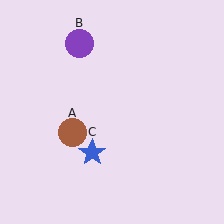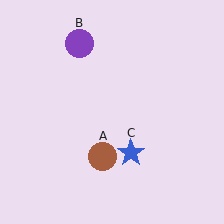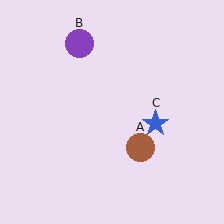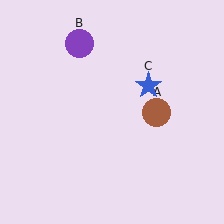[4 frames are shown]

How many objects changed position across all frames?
2 objects changed position: brown circle (object A), blue star (object C).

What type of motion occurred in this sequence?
The brown circle (object A), blue star (object C) rotated counterclockwise around the center of the scene.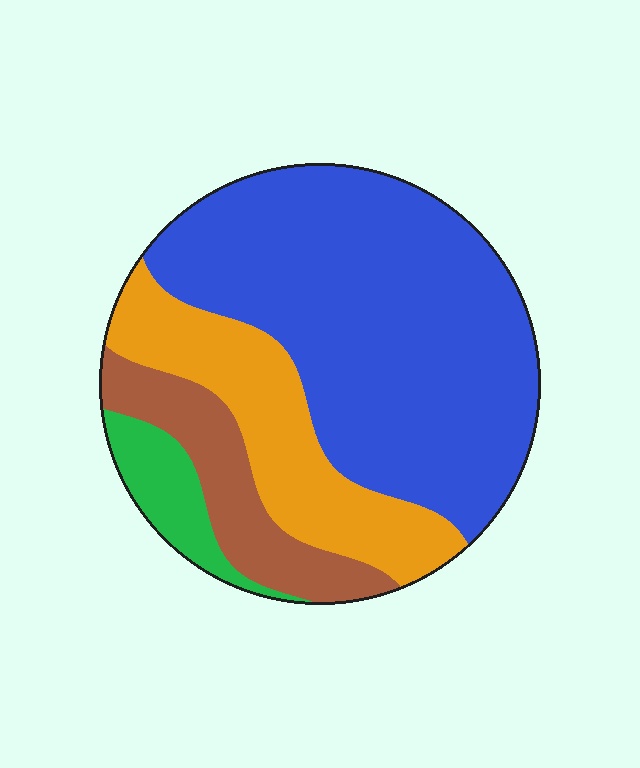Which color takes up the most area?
Blue, at roughly 55%.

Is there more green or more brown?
Brown.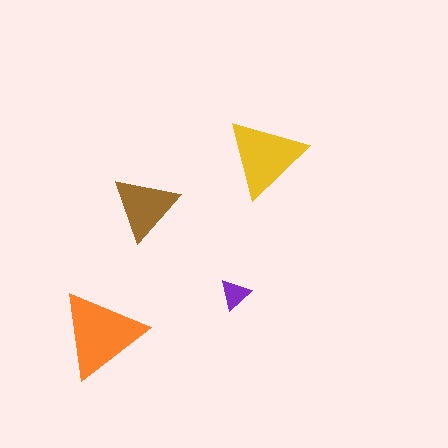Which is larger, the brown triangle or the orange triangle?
The orange one.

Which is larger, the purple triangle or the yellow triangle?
The yellow one.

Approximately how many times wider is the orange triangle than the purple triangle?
About 3 times wider.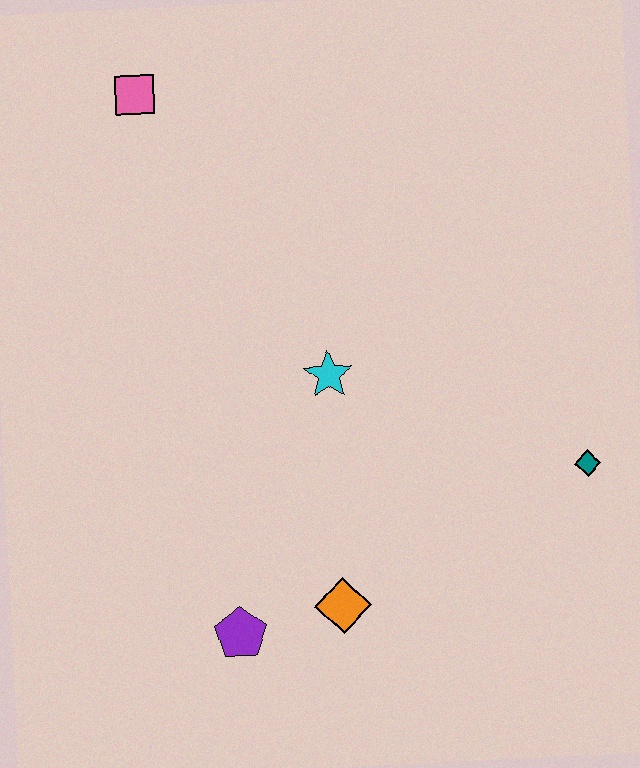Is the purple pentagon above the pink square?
No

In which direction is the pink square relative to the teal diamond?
The pink square is to the left of the teal diamond.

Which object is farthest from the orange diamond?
The pink square is farthest from the orange diamond.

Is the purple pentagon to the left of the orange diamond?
Yes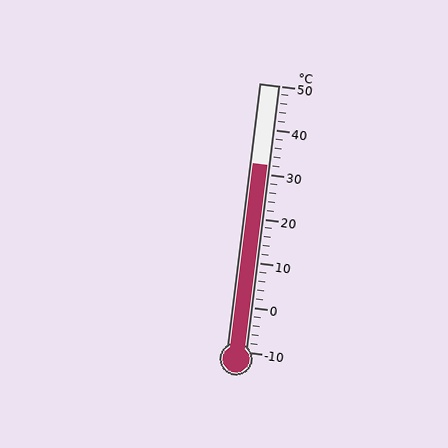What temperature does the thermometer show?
The thermometer shows approximately 32°C.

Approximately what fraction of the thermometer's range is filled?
The thermometer is filled to approximately 70% of its range.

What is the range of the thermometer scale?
The thermometer scale ranges from -10°C to 50°C.